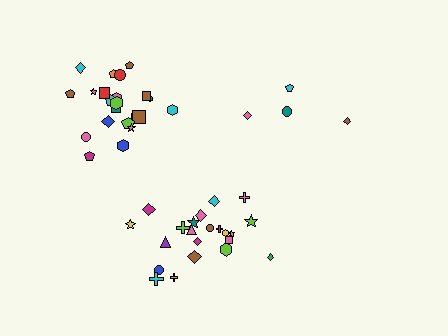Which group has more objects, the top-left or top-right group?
The top-left group.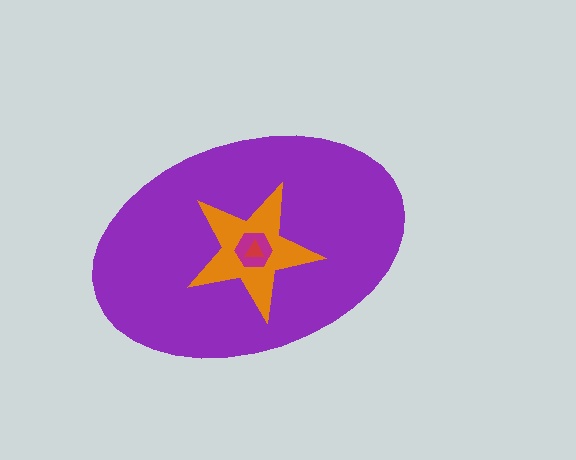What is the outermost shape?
The purple ellipse.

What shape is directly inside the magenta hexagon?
The red triangle.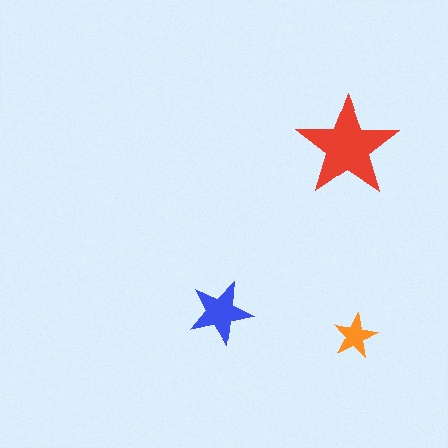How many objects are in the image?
There are 3 objects in the image.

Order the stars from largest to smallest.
the red one, the blue one, the orange one.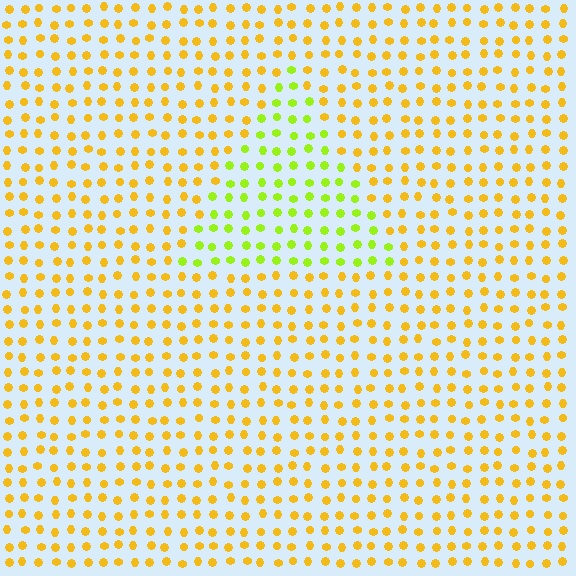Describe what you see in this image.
The image is filled with small yellow elements in a uniform arrangement. A triangle-shaped region is visible where the elements are tinted to a slightly different hue, forming a subtle color boundary.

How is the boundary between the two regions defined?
The boundary is defined purely by a slight shift in hue (about 40 degrees). Spacing, size, and orientation are identical on both sides.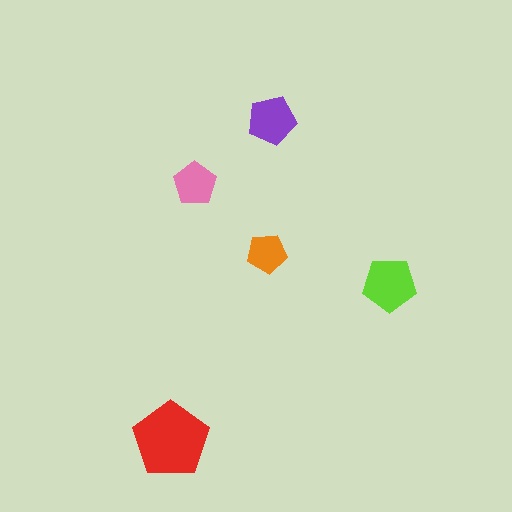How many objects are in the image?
There are 5 objects in the image.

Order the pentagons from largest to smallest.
the red one, the lime one, the purple one, the pink one, the orange one.